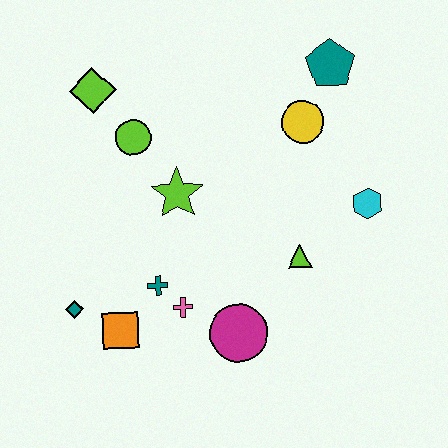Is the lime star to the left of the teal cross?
No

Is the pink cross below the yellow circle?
Yes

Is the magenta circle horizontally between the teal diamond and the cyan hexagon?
Yes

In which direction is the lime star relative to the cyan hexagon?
The lime star is to the left of the cyan hexagon.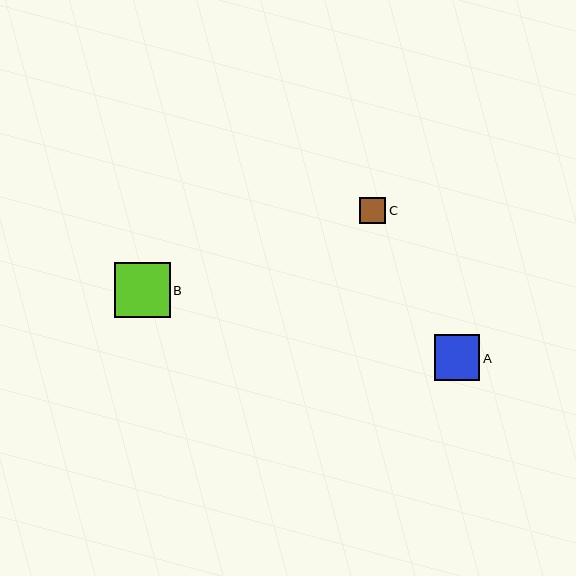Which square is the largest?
Square B is the largest with a size of approximately 55 pixels.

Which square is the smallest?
Square C is the smallest with a size of approximately 26 pixels.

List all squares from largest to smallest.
From largest to smallest: B, A, C.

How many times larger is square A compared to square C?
Square A is approximately 1.7 times the size of square C.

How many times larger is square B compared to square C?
Square B is approximately 2.1 times the size of square C.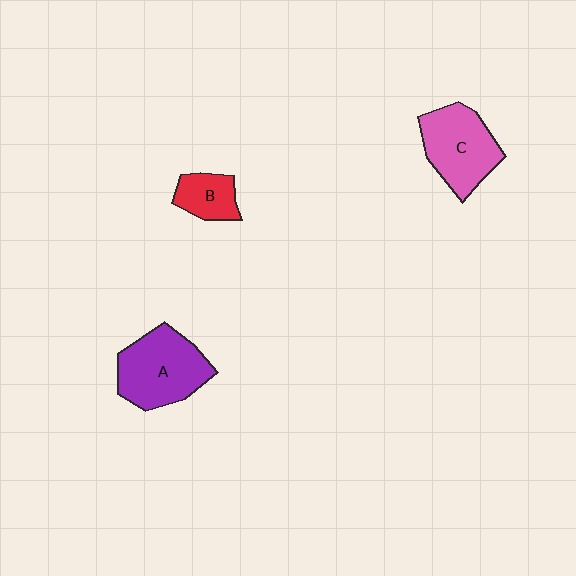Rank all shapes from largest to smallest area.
From largest to smallest: A (purple), C (pink), B (red).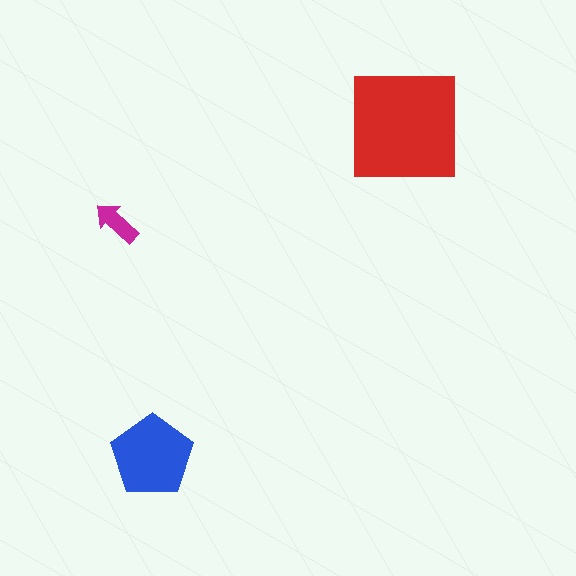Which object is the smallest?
The magenta arrow.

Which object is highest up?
The red square is topmost.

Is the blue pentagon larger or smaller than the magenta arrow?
Larger.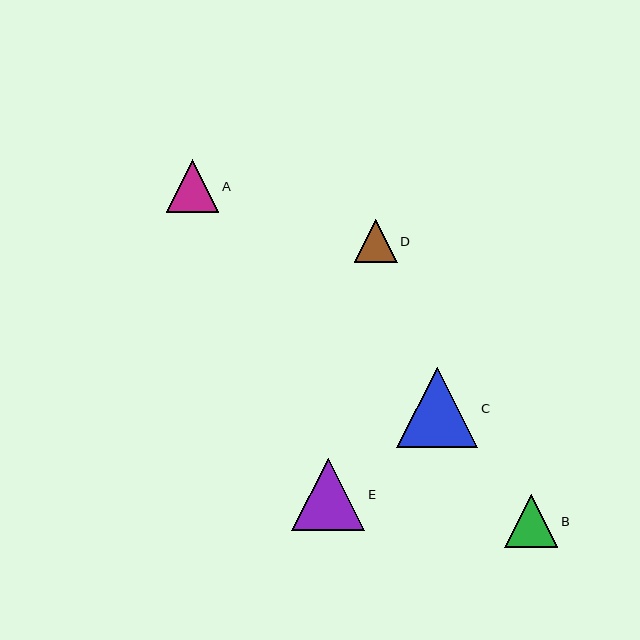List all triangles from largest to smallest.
From largest to smallest: C, E, B, A, D.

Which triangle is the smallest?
Triangle D is the smallest with a size of approximately 43 pixels.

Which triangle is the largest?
Triangle C is the largest with a size of approximately 81 pixels.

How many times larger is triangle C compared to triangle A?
Triangle C is approximately 1.5 times the size of triangle A.